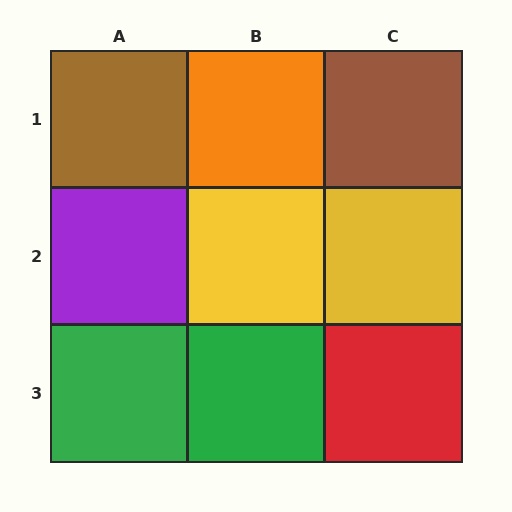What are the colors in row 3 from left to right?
Green, green, red.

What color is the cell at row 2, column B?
Yellow.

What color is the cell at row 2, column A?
Purple.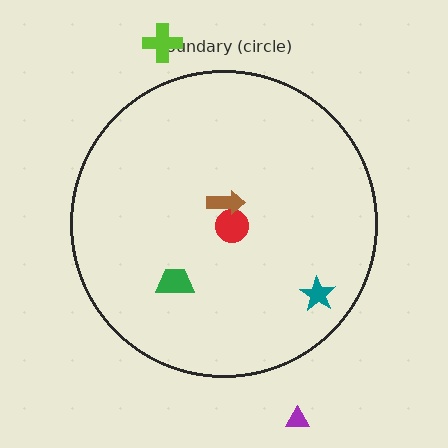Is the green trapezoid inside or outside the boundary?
Inside.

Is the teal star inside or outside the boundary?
Inside.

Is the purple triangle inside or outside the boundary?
Outside.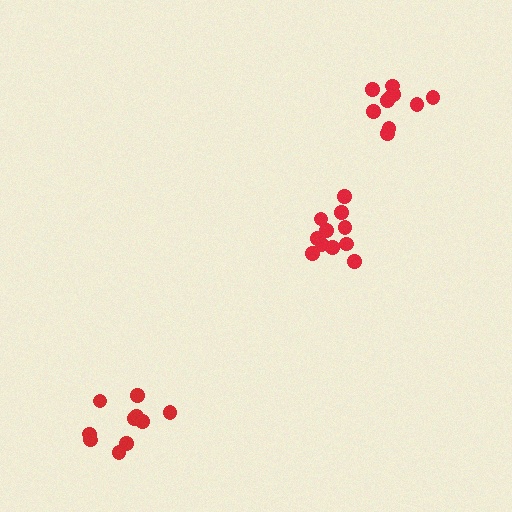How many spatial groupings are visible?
There are 3 spatial groupings.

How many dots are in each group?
Group 1: 10 dots, Group 2: 11 dots, Group 3: 10 dots (31 total).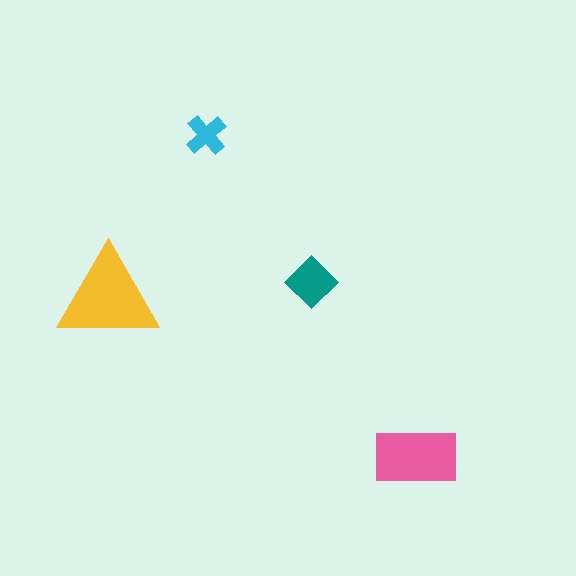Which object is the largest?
The yellow triangle.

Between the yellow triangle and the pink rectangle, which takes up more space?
The yellow triangle.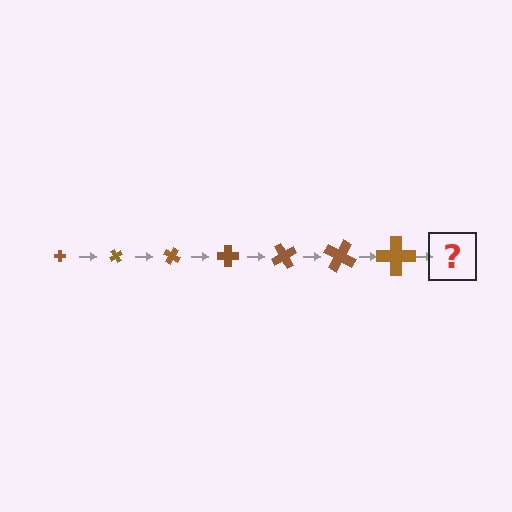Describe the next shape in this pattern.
It should be a cross, larger than the previous one and rotated 420 degrees from the start.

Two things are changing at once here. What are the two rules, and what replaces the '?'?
The two rules are that the cross grows larger each step and it rotates 60 degrees each step. The '?' should be a cross, larger than the previous one and rotated 420 degrees from the start.